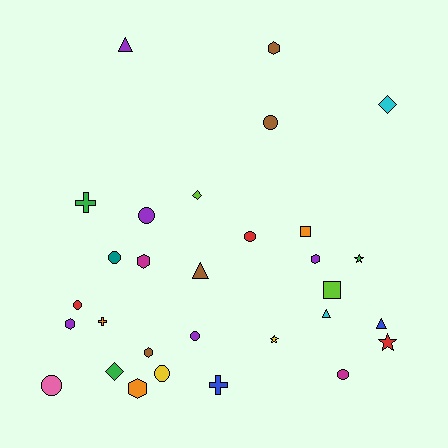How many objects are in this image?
There are 30 objects.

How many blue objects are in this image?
There are 2 blue objects.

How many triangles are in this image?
There are 4 triangles.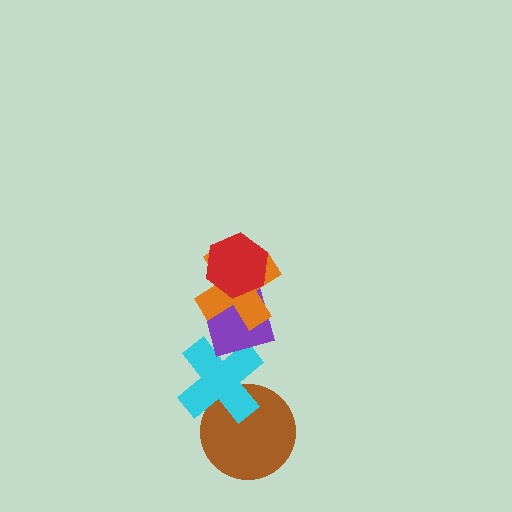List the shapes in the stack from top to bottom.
From top to bottom: the red hexagon, the orange cross, the purple diamond, the cyan cross, the brown circle.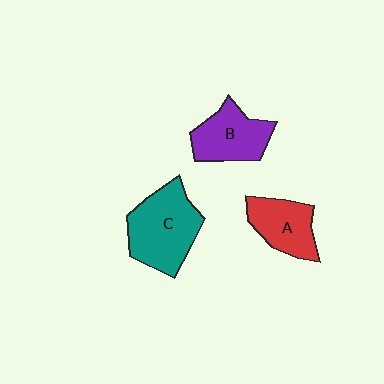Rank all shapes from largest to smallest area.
From largest to smallest: C (teal), B (purple), A (red).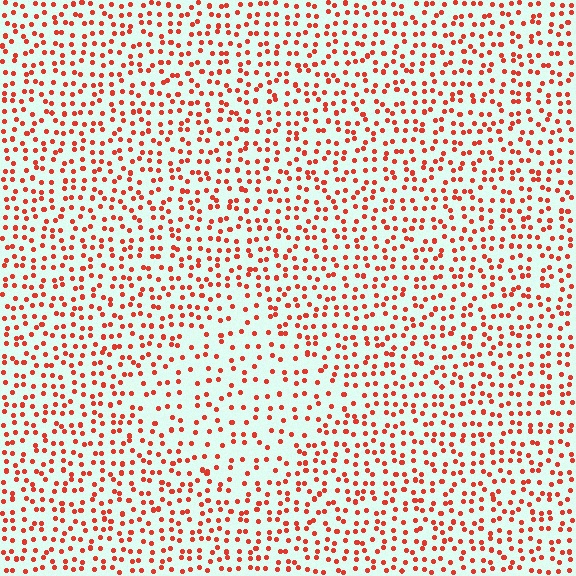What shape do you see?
I see a diamond.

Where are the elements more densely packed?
The elements are more densely packed outside the diamond boundary.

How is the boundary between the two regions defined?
The boundary is defined by a change in element density (approximately 1.7x ratio). All elements are the same color, size, and shape.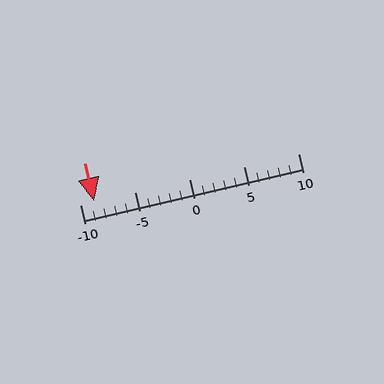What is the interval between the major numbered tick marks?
The major tick marks are spaced 5 units apart.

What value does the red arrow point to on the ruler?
The red arrow points to approximately -9.